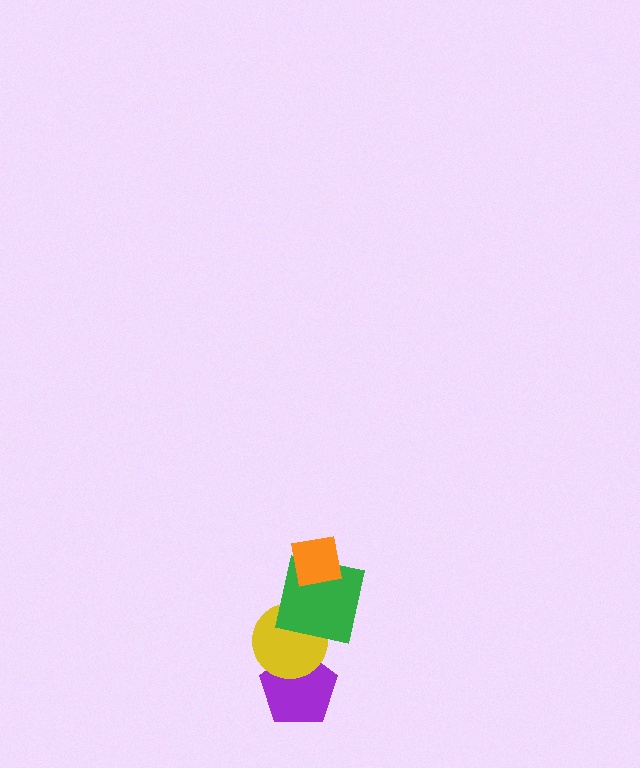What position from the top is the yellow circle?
The yellow circle is 3rd from the top.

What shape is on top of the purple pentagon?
The yellow circle is on top of the purple pentagon.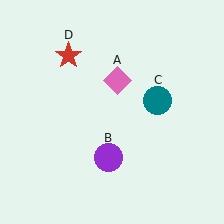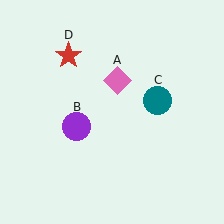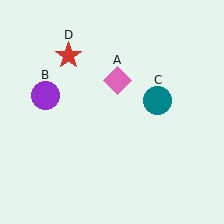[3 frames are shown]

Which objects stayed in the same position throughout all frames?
Pink diamond (object A) and teal circle (object C) and red star (object D) remained stationary.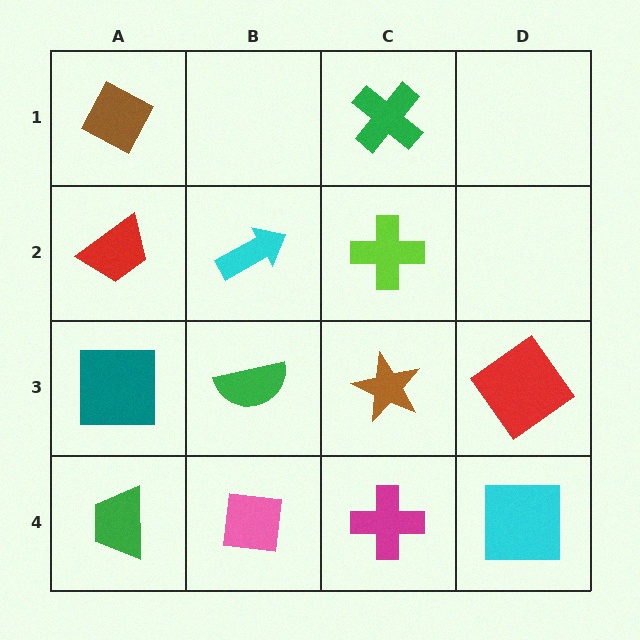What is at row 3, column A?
A teal square.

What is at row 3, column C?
A brown star.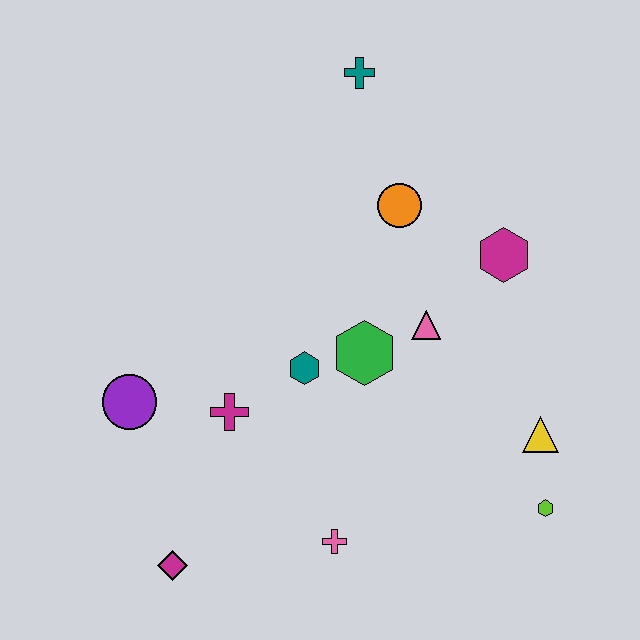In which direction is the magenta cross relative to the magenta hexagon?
The magenta cross is to the left of the magenta hexagon.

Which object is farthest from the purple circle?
The lime hexagon is farthest from the purple circle.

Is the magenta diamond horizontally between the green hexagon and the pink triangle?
No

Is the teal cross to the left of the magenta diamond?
No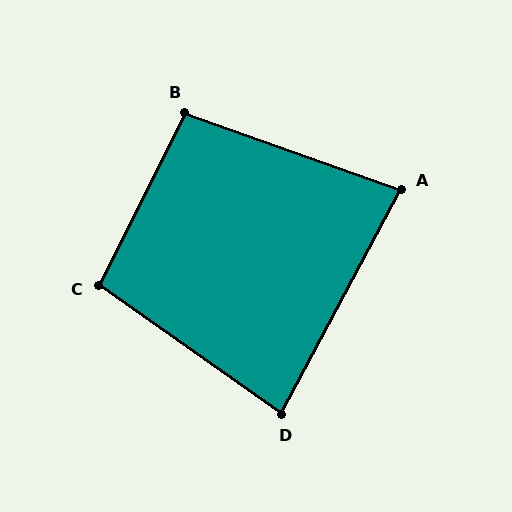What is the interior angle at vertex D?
Approximately 83 degrees (acute).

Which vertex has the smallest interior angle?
A, at approximately 81 degrees.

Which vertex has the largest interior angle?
C, at approximately 99 degrees.